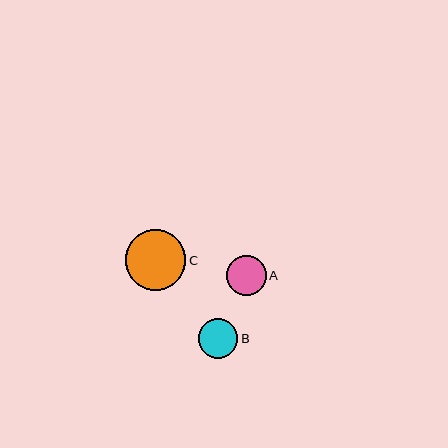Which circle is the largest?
Circle C is the largest with a size of approximately 60 pixels.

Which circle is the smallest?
Circle B is the smallest with a size of approximately 40 pixels.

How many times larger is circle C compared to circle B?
Circle C is approximately 1.5 times the size of circle B.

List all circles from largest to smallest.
From largest to smallest: C, A, B.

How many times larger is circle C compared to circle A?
Circle C is approximately 1.5 times the size of circle A.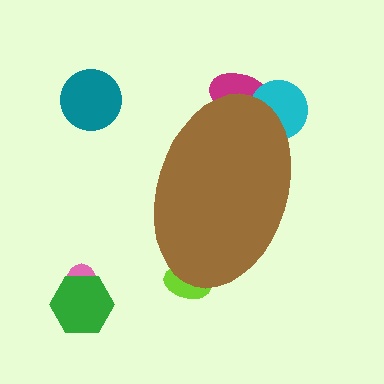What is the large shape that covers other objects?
A brown ellipse.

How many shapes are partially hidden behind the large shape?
3 shapes are partially hidden.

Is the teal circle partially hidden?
No, the teal circle is fully visible.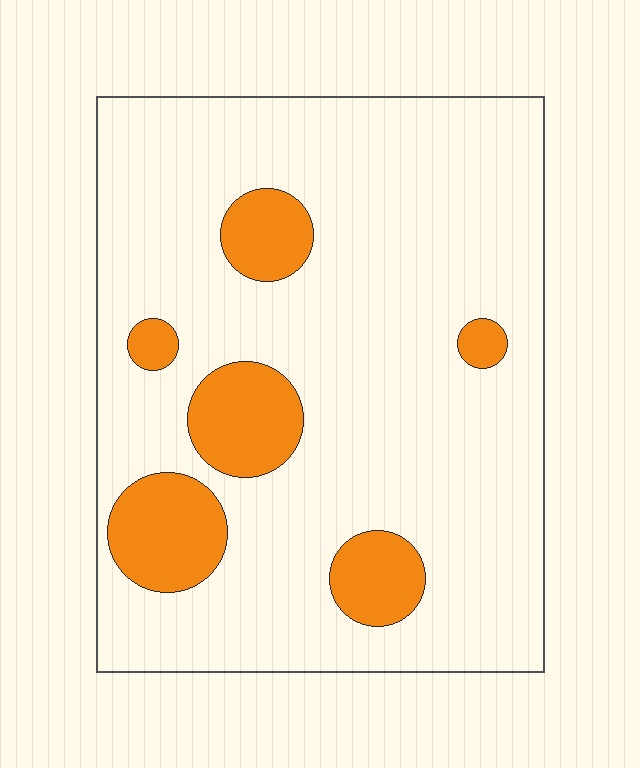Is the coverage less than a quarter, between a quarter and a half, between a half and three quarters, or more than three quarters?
Less than a quarter.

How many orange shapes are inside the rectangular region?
6.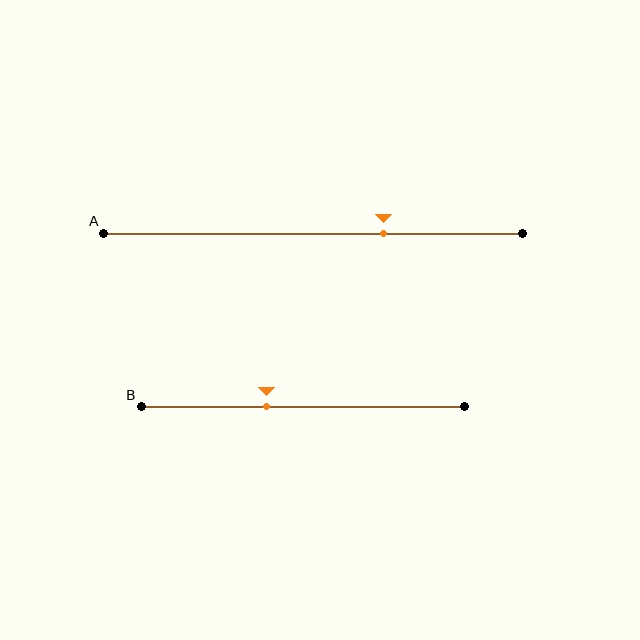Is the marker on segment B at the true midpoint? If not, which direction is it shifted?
No, the marker on segment B is shifted to the left by about 11% of the segment length.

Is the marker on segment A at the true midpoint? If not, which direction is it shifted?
No, the marker on segment A is shifted to the right by about 17% of the segment length.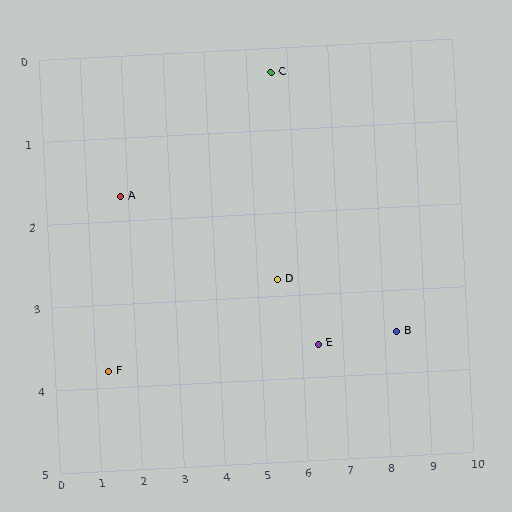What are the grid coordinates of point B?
Point B is at approximately (8.3, 3.5).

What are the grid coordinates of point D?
Point D is at approximately (5.5, 2.8).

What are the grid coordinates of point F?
Point F is at approximately (1.3, 3.8).